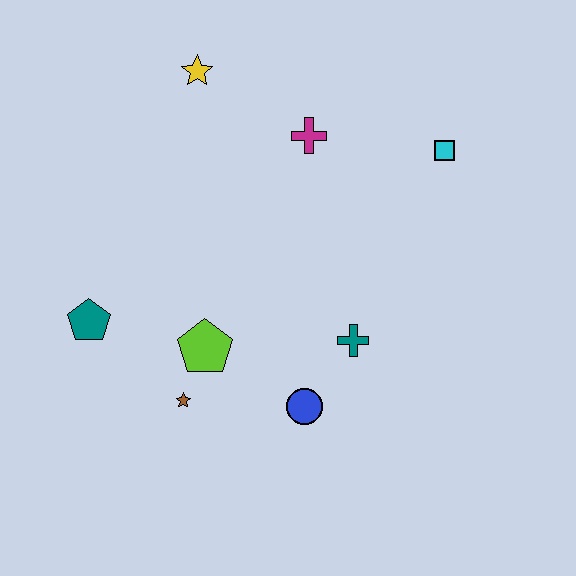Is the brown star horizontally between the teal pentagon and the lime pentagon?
Yes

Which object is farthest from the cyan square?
The teal pentagon is farthest from the cyan square.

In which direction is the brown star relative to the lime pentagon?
The brown star is below the lime pentagon.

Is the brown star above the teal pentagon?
No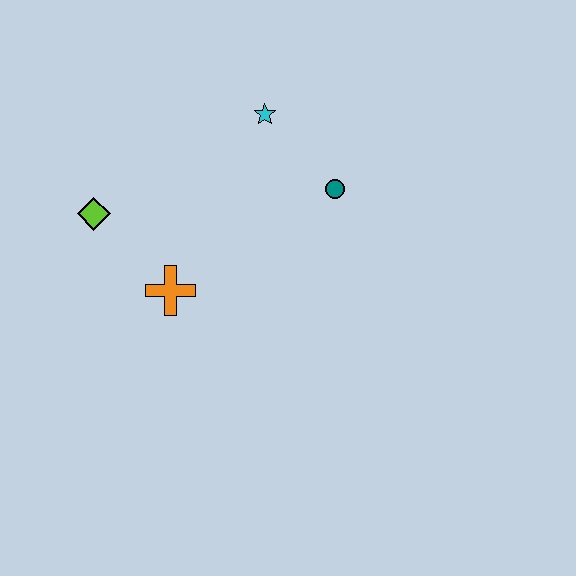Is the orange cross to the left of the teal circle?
Yes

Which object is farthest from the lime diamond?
The teal circle is farthest from the lime diamond.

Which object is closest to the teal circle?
The cyan star is closest to the teal circle.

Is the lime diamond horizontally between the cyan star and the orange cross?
No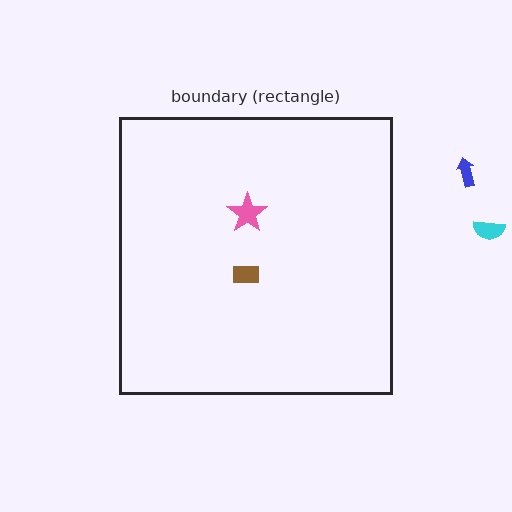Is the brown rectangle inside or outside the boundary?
Inside.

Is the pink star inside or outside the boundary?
Inside.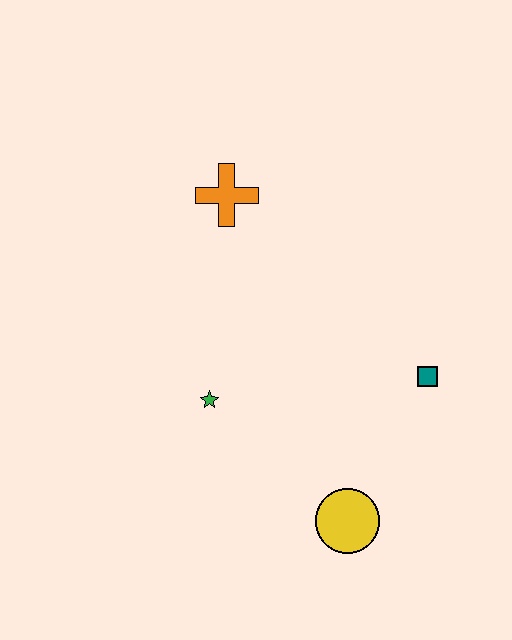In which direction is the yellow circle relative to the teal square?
The yellow circle is below the teal square.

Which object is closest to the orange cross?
The green star is closest to the orange cross.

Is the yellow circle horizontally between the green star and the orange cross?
No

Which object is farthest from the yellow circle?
The orange cross is farthest from the yellow circle.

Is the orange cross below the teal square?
No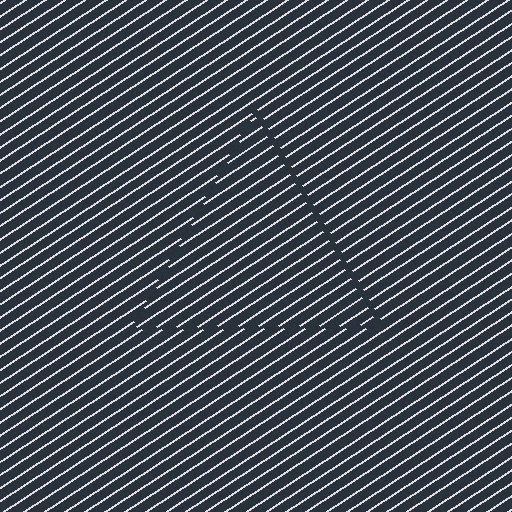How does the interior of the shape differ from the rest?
The interior of the shape contains the same grating, shifted by half a period — the contour is defined by the phase discontinuity where line-ends from the inner and outer gratings abut.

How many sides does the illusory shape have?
3 sides — the line-ends trace a triangle.